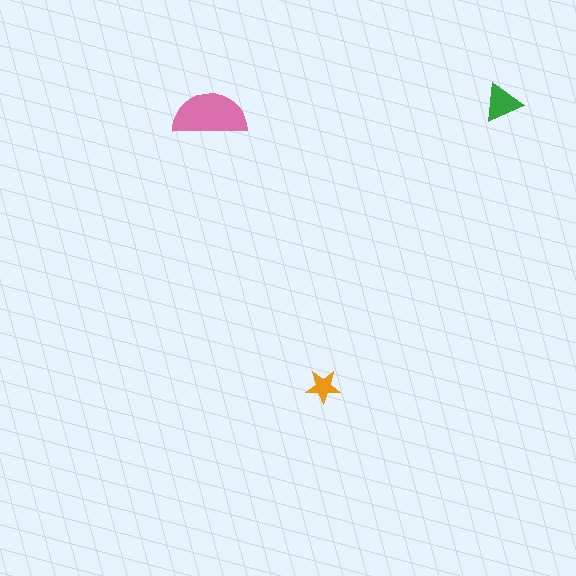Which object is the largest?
The pink semicircle.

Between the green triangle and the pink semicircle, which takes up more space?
The pink semicircle.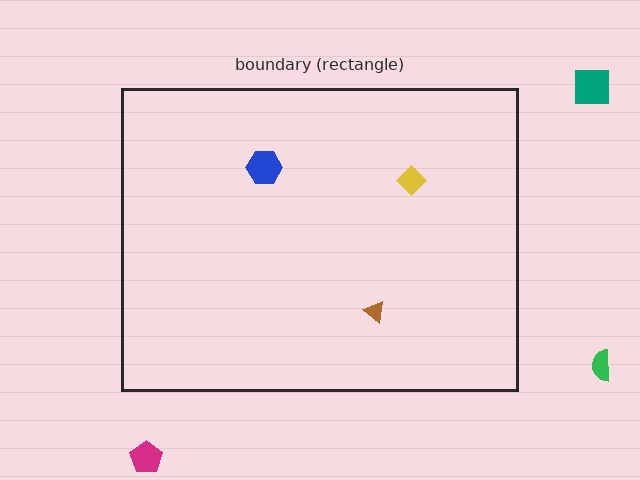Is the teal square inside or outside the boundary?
Outside.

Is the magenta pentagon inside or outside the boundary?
Outside.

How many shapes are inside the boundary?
3 inside, 3 outside.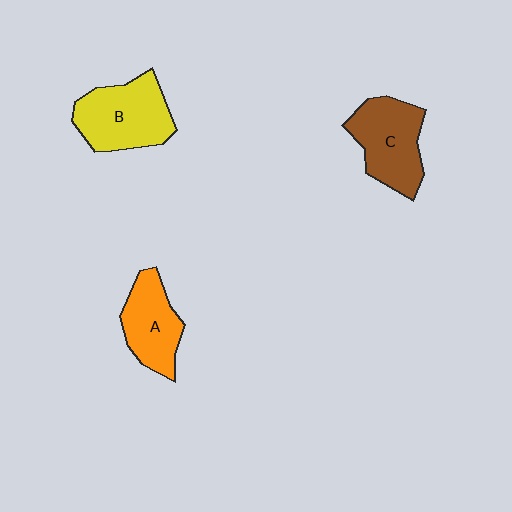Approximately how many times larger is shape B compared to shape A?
Approximately 1.3 times.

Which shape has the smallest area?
Shape A (orange).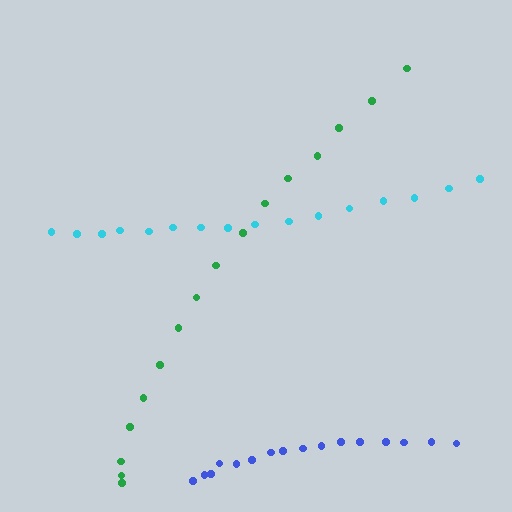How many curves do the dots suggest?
There are 3 distinct paths.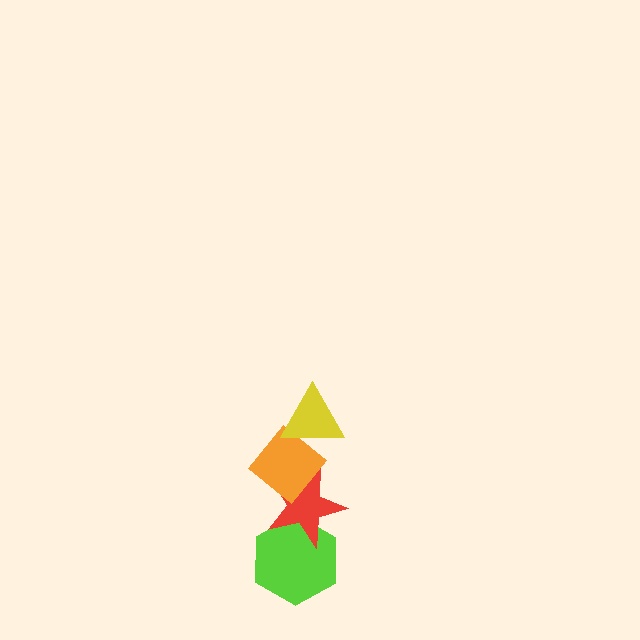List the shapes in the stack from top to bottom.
From top to bottom: the yellow triangle, the orange diamond, the red star, the lime hexagon.